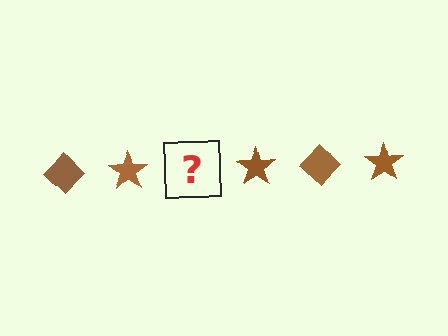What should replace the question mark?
The question mark should be replaced with a brown diamond.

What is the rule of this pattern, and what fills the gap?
The rule is that the pattern cycles through diamond, star shapes in brown. The gap should be filled with a brown diamond.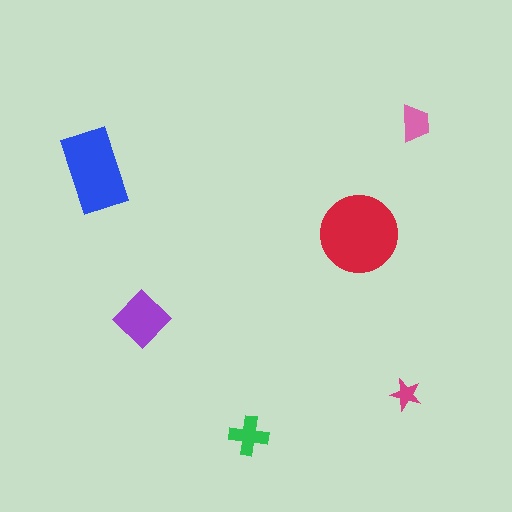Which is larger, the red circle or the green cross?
The red circle.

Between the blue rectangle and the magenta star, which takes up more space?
The blue rectangle.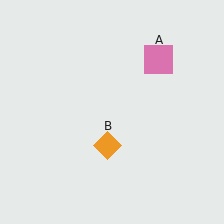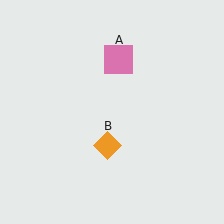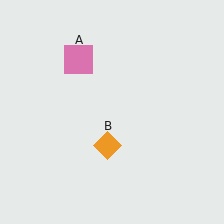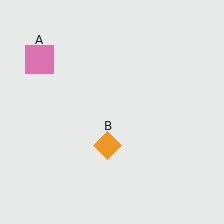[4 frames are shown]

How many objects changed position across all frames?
1 object changed position: pink square (object A).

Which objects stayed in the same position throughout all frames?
Orange diamond (object B) remained stationary.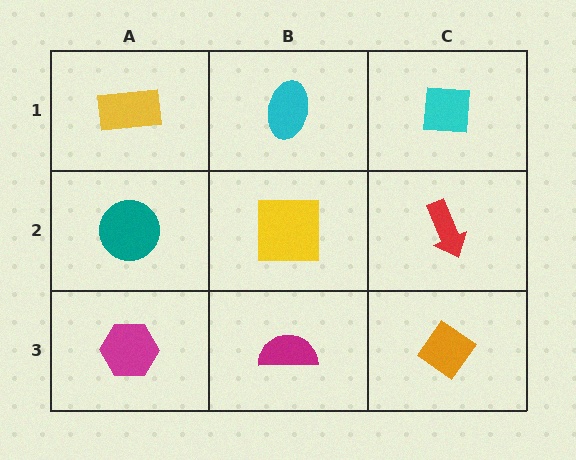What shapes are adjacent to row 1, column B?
A yellow square (row 2, column B), a yellow rectangle (row 1, column A), a cyan square (row 1, column C).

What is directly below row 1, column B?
A yellow square.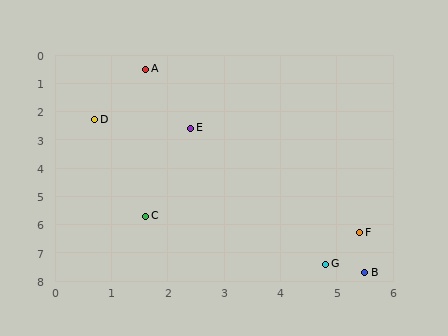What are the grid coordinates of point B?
Point B is at approximately (5.5, 7.7).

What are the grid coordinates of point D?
Point D is at approximately (0.7, 2.3).